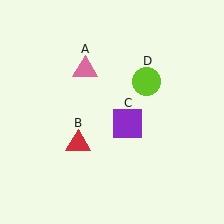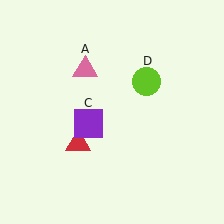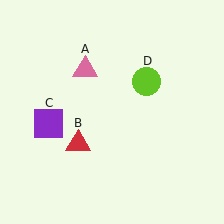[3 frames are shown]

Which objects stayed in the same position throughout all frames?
Pink triangle (object A) and red triangle (object B) and lime circle (object D) remained stationary.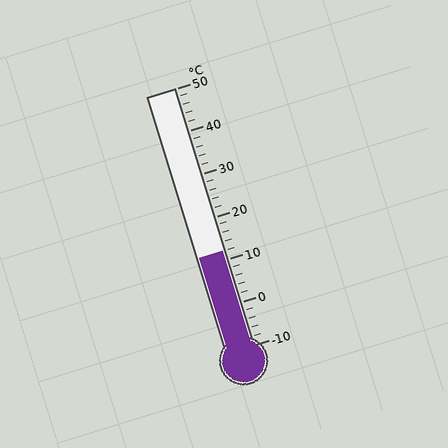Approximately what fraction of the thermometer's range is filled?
The thermometer is filled to approximately 35% of its range.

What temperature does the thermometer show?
The thermometer shows approximately 12°C.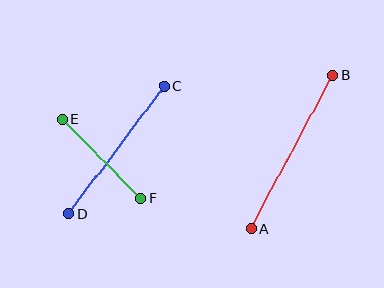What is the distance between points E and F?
The distance is approximately 111 pixels.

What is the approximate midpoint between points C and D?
The midpoint is at approximately (116, 150) pixels.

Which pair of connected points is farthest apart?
Points A and B are farthest apart.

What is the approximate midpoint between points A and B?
The midpoint is at approximately (292, 152) pixels.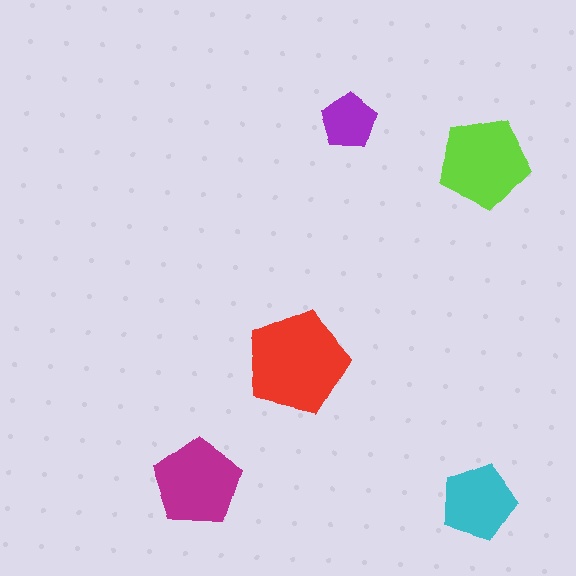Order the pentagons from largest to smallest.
the red one, the lime one, the magenta one, the cyan one, the purple one.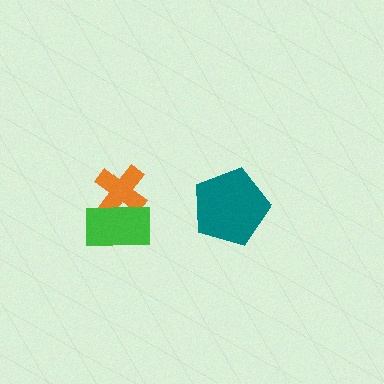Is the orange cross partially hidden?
Yes, it is partially covered by another shape.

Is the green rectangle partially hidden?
No, no other shape covers it.